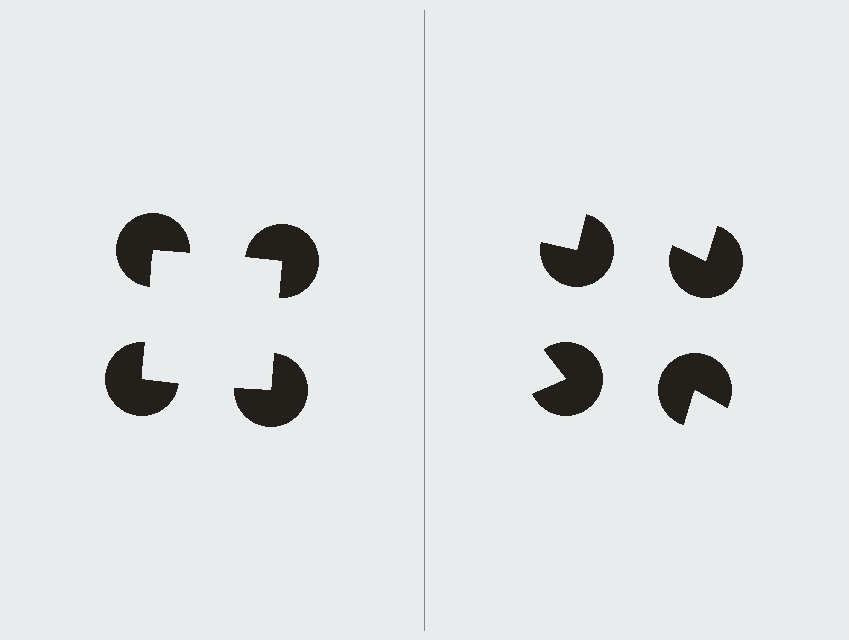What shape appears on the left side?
An illusory square.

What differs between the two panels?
The pac-man discs are positioned identically on both sides; only the wedge orientations differ. On the left they align to a square; on the right they are misaligned.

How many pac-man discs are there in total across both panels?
8 — 4 on each side.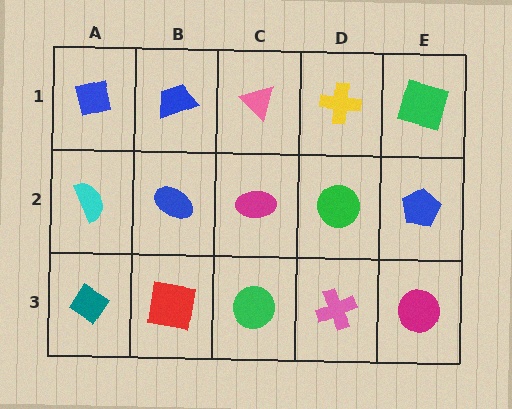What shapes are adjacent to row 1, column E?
A blue pentagon (row 2, column E), a yellow cross (row 1, column D).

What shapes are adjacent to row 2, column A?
A blue square (row 1, column A), a teal diamond (row 3, column A), a blue ellipse (row 2, column B).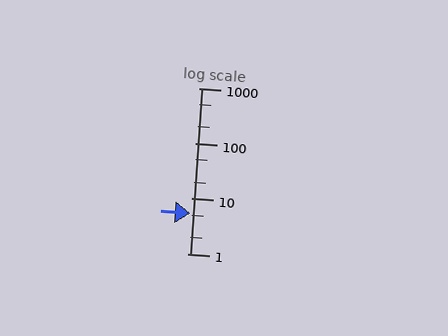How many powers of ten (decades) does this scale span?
The scale spans 3 decades, from 1 to 1000.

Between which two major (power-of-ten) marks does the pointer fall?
The pointer is between 1 and 10.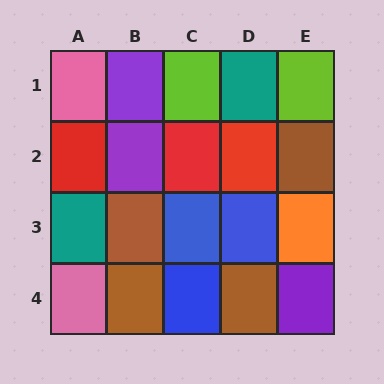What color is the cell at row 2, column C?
Red.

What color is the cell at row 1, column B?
Purple.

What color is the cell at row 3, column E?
Orange.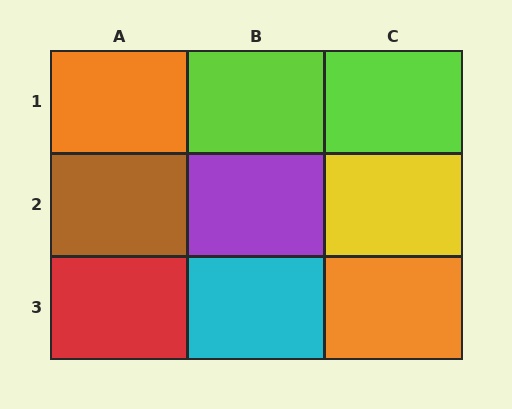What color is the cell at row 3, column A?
Red.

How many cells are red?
1 cell is red.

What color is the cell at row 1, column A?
Orange.